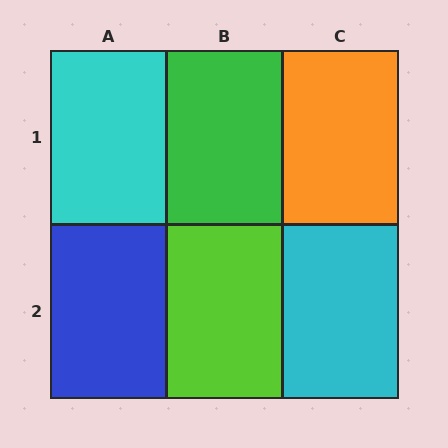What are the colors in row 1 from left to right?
Cyan, green, orange.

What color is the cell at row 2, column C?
Cyan.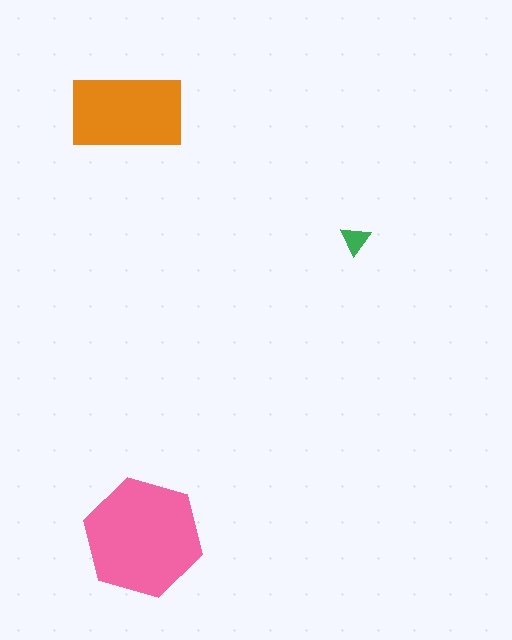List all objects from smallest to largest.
The green triangle, the orange rectangle, the pink hexagon.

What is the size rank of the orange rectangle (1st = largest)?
2nd.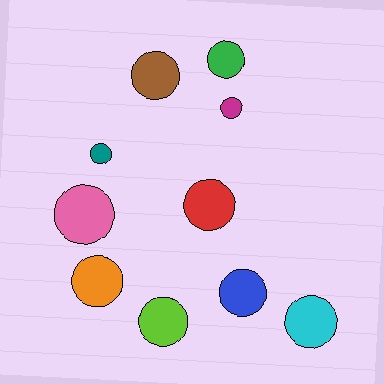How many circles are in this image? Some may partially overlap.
There are 10 circles.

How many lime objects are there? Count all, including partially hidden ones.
There is 1 lime object.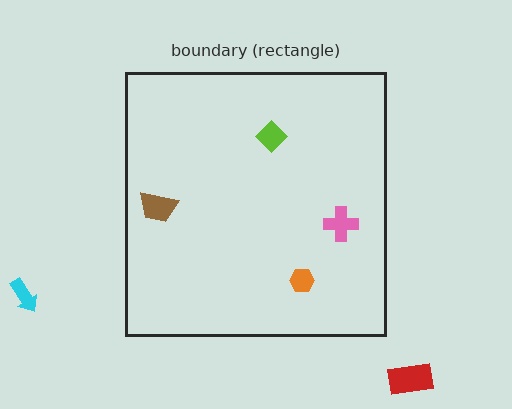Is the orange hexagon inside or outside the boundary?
Inside.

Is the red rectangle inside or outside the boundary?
Outside.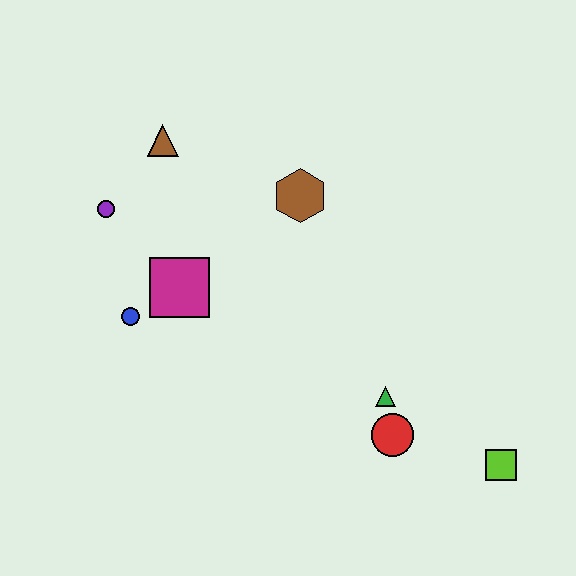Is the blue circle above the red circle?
Yes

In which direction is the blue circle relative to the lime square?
The blue circle is to the left of the lime square.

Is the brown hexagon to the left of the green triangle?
Yes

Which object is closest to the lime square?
The red circle is closest to the lime square.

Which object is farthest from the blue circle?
The lime square is farthest from the blue circle.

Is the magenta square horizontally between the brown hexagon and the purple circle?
Yes